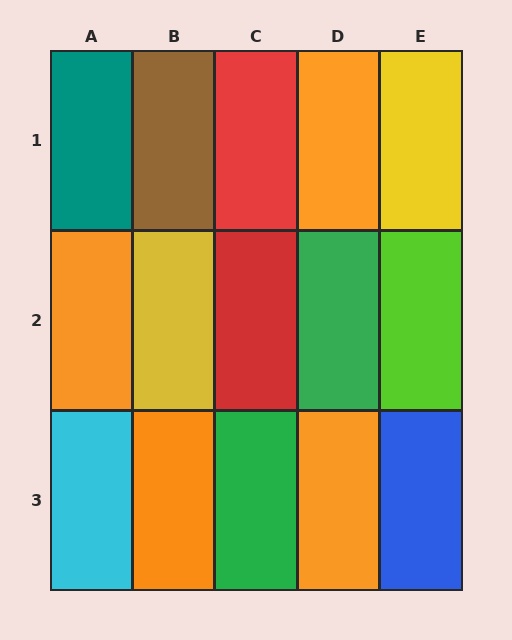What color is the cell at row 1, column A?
Teal.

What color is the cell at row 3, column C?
Green.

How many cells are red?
2 cells are red.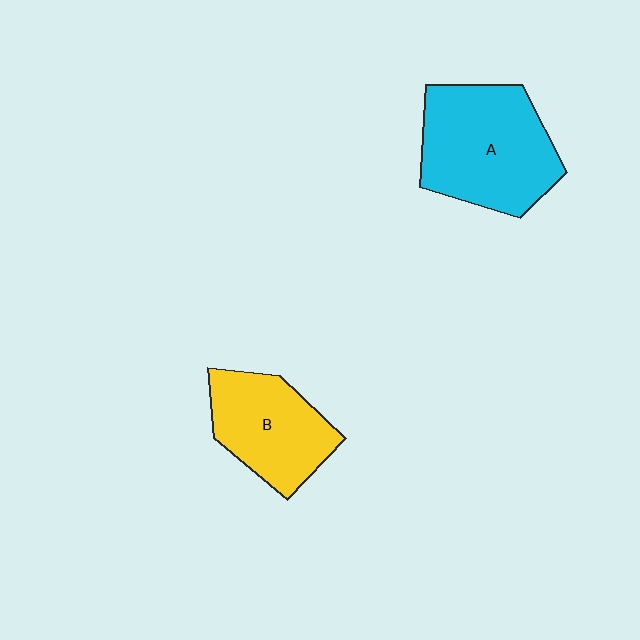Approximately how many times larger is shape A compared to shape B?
Approximately 1.4 times.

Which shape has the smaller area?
Shape B (yellow).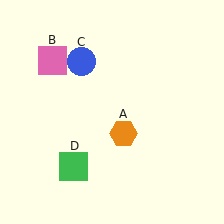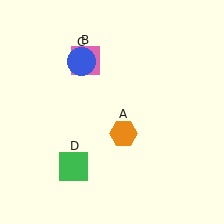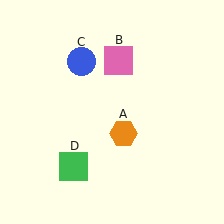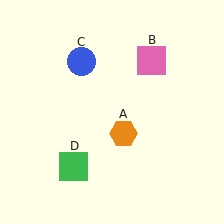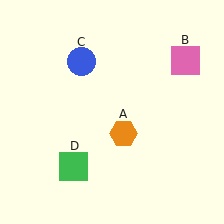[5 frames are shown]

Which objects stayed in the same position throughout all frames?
Orange hexagon (object A) and blue circle (object C) and green square (object D) remained stationary.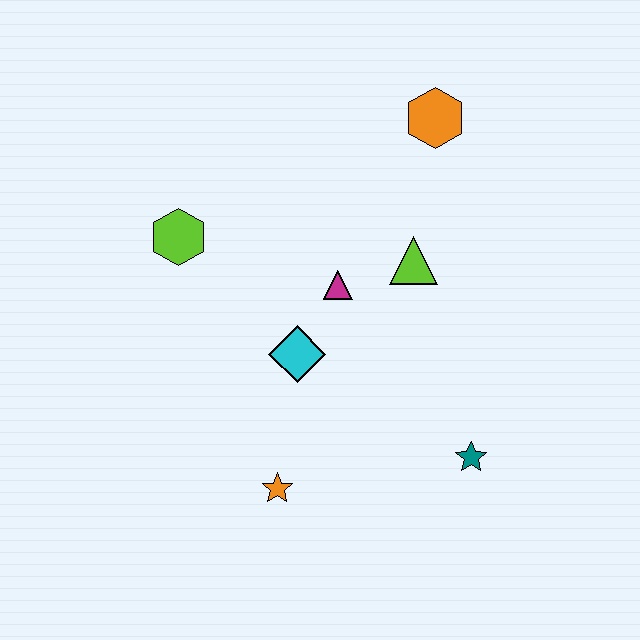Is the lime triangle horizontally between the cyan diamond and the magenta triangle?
No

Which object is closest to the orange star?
The cyan diamond is closest to the orange star.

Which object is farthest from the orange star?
The orange hexagon is farthest from the orange star.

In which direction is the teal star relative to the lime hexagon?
The teal star is to the right of the lime hexagon.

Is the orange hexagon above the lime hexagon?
Yes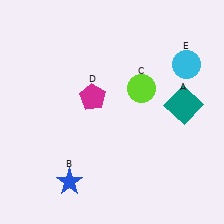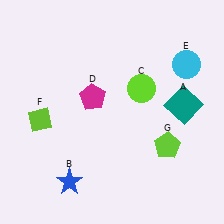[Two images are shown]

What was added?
A lime diamond (F), a lime pentagon (G) were added in Image 2.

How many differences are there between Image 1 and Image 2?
There are 2 differences between the two images.